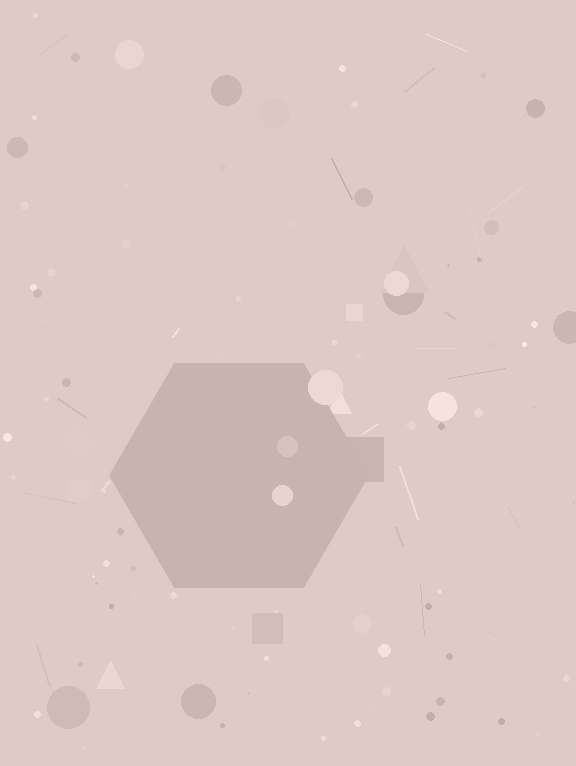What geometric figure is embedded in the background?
A hexagon is embedded in the background.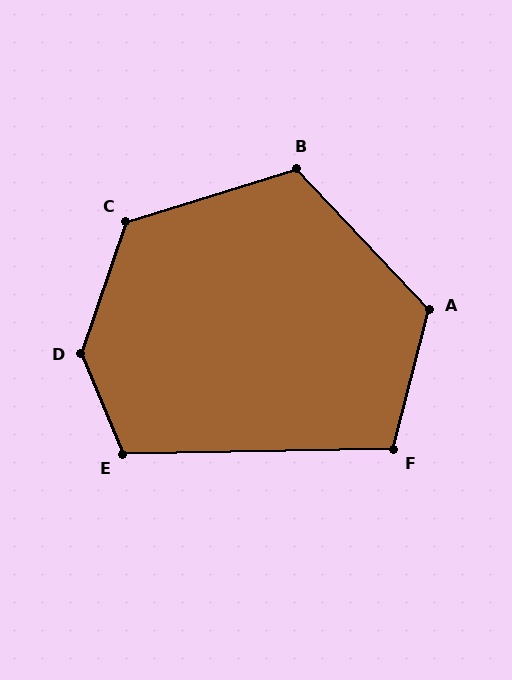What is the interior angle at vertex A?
Approximately 122 degrees (obtuse).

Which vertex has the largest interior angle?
D, at approximately 139 degrees.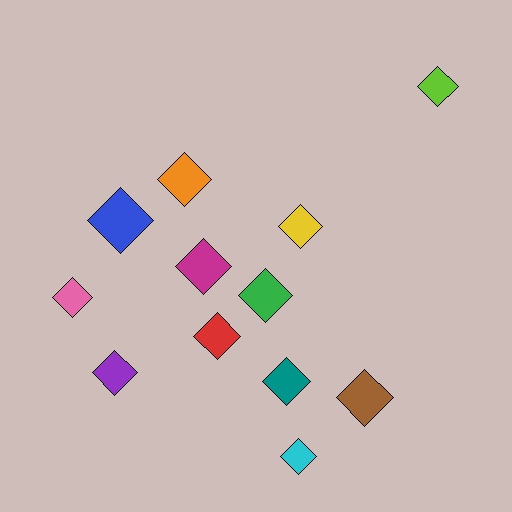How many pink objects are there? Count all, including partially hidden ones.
There is 1 pink object.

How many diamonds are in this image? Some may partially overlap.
There are 12 diamonds.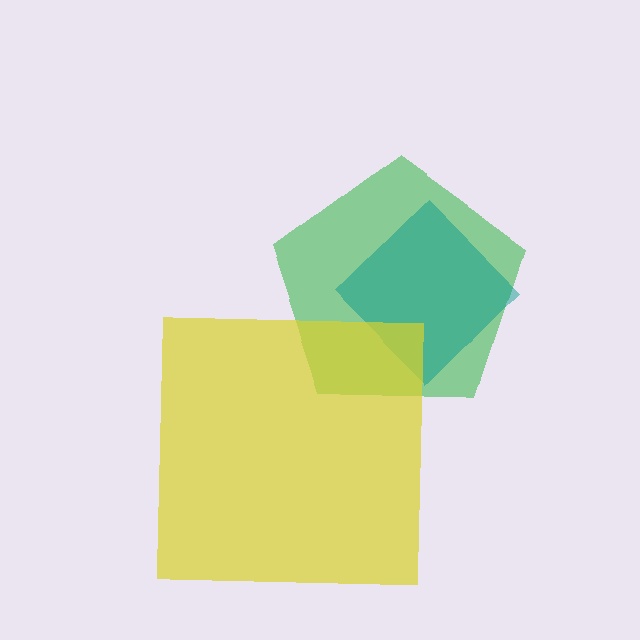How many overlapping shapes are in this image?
There are 3 overlapping shapes in the image.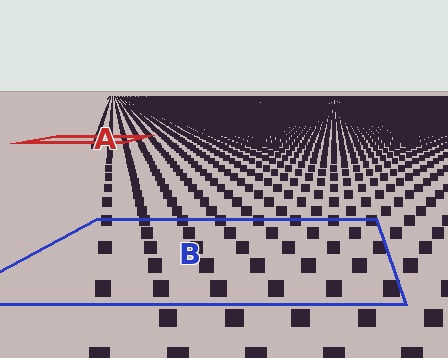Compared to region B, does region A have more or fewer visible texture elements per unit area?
Region A has more texture elements per unit area — they are packed more densely because it is farther away.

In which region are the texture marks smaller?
The texture marks are smaller in region A, because it is farther away.